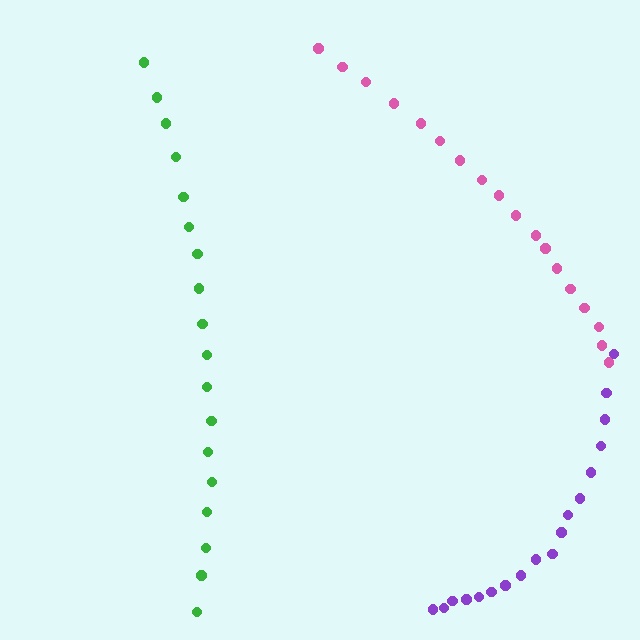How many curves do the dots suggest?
There are 3 distinct paths.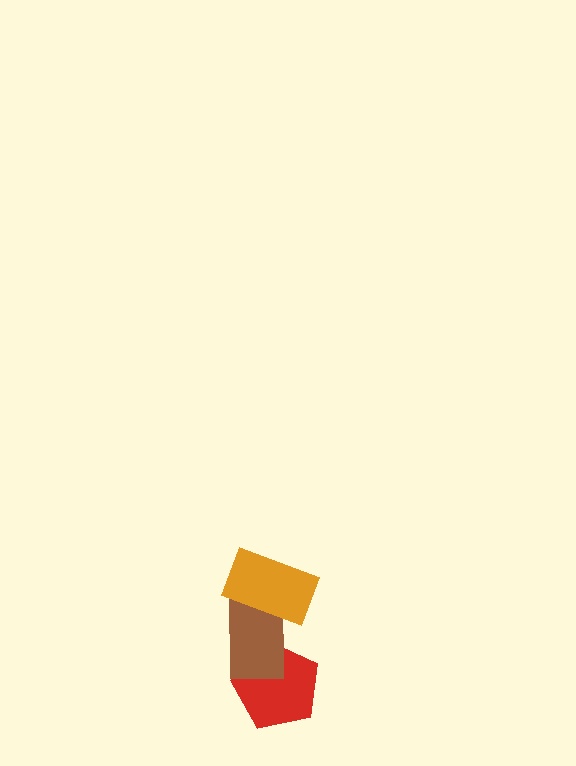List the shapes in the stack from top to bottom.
From top to bottom: the orange rectangle, the brown rectangle, the red pentagon.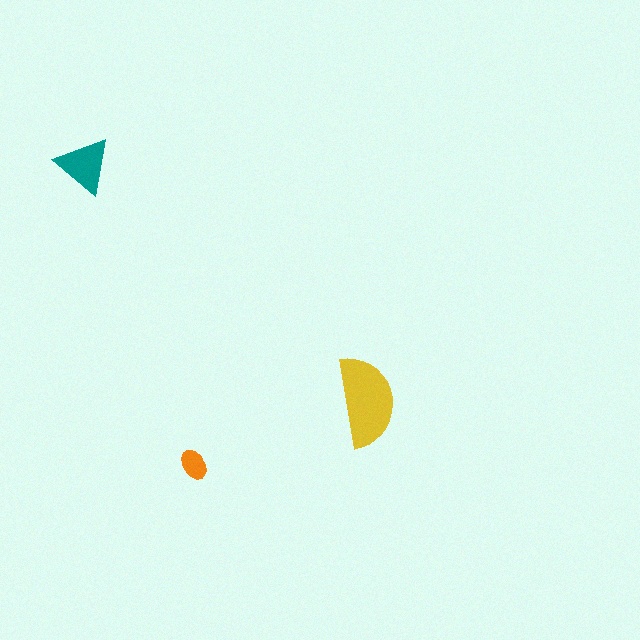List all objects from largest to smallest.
The yellow semicircle, the teal triangle, the orange ellipse.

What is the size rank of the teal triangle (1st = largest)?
2nd.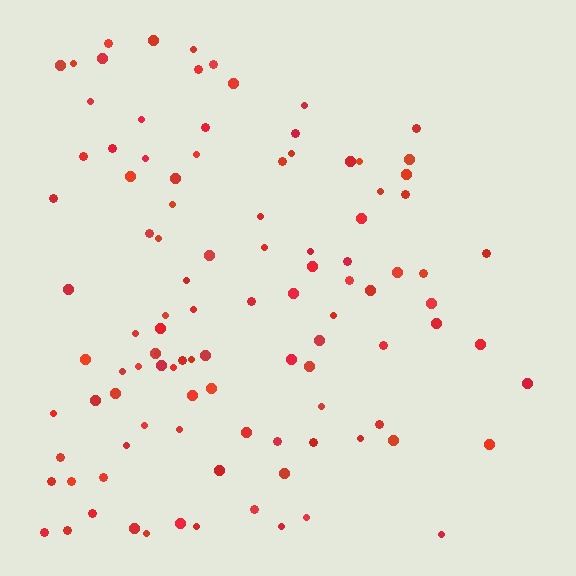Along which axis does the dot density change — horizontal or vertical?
Horizontal.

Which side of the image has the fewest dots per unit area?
The right.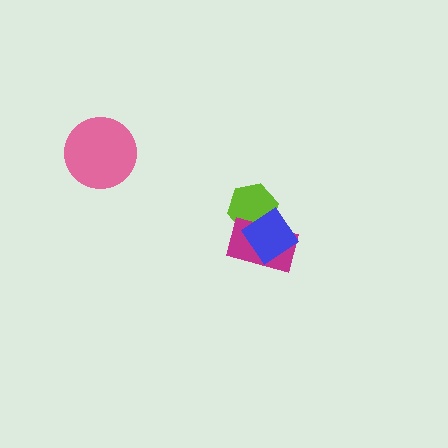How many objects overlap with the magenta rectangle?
2 objects overlap with the magenta rectangle.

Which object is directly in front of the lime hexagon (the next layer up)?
The magenta rectangle is directly in front of the lime hexagon.